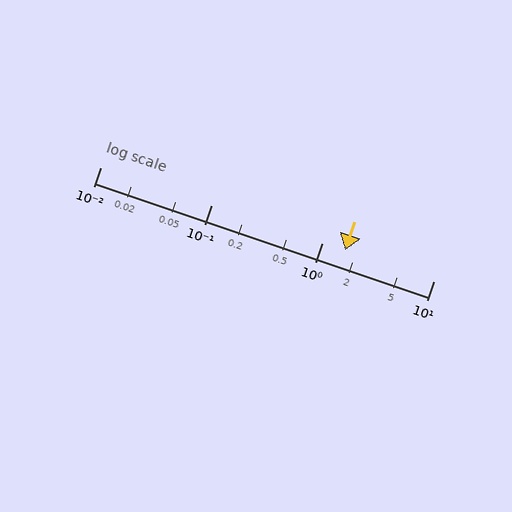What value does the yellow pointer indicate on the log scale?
The pointer indicates approximately 1.6.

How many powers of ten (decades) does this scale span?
The scale spans 3 decades, from 0.01 to 10.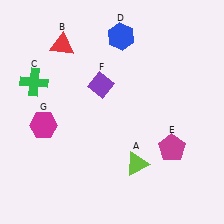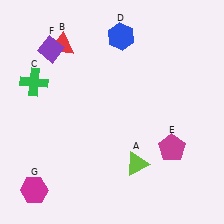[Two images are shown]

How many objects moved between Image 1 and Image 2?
2 objects moved between the two images.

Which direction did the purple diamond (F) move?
The purple diamond (F) moved left.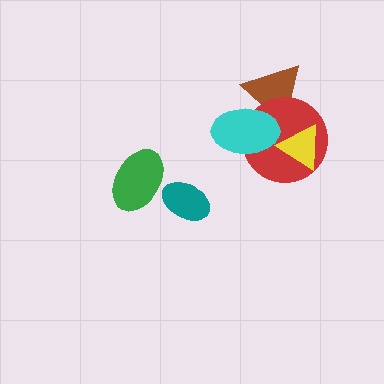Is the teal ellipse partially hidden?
Yes, it is partially covered by another shape.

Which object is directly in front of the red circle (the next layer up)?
The yellow triangle is directly in front of the red circle.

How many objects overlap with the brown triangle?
2 objects overlap with the brown triangle.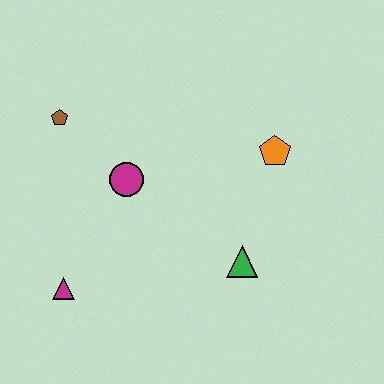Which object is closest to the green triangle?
The orange pentagon is closest to the green triangle.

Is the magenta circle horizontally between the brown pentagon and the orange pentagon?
Yes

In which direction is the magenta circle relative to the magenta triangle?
The magenta circle is above the magenta triangle.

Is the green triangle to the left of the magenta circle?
No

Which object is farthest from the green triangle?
The brown pentagon is farthest from the green triangle.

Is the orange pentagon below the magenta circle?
No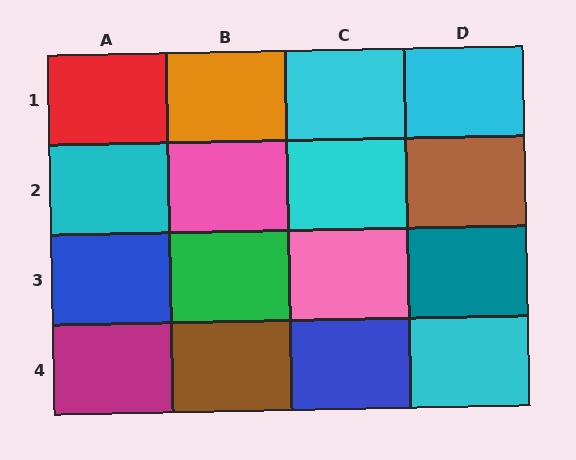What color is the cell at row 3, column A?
Blue.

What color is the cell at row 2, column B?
Pink.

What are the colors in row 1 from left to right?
Red, orange, cyan, cyan.